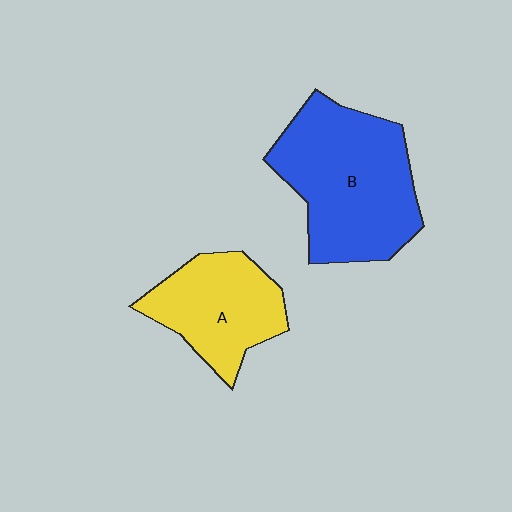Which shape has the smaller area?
Shape A (yellow).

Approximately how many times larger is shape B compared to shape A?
Approximately 1.5 times.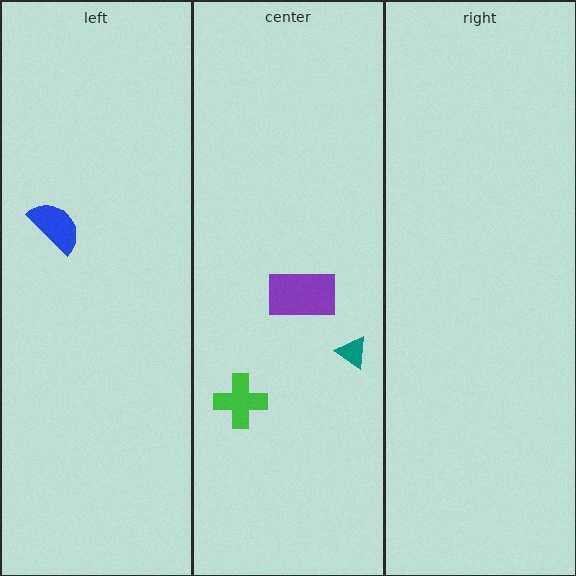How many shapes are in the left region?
1.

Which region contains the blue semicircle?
The left region.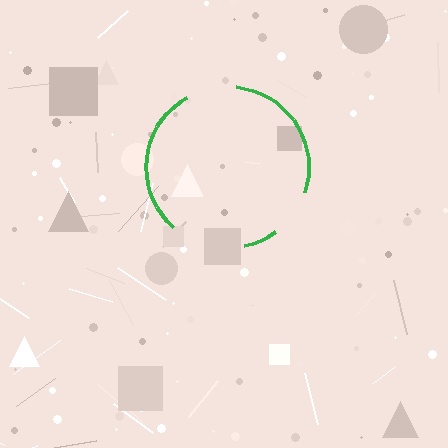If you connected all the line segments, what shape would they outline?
They would outline a circle.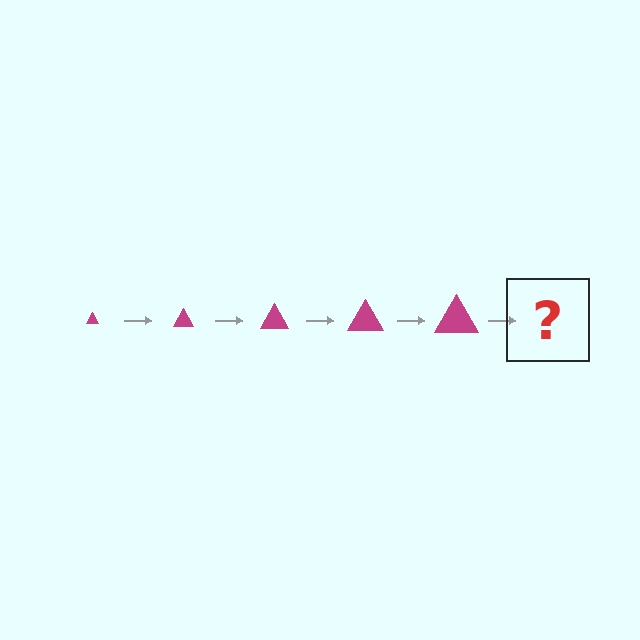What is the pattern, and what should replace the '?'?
The pattern is that the triangle gets progressively larger each step. The '?' should be a magenta triangle, larger than the previous one.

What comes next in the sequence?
The next element should be a magenta triangle, larger than the previous one.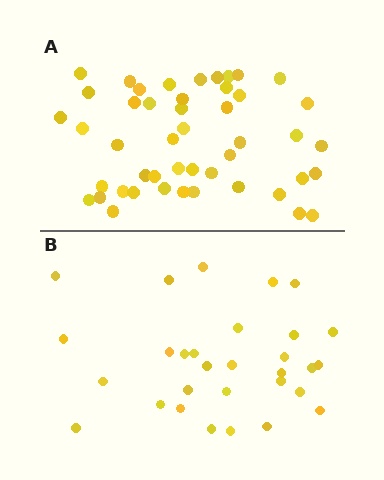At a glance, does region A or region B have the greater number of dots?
Region A (the top region) has more dots.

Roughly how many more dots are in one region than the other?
Region A has approximately 15 more dots than region B.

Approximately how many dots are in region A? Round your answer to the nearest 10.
About 50 dots. (The exact count is 47, which rounds to 50.)